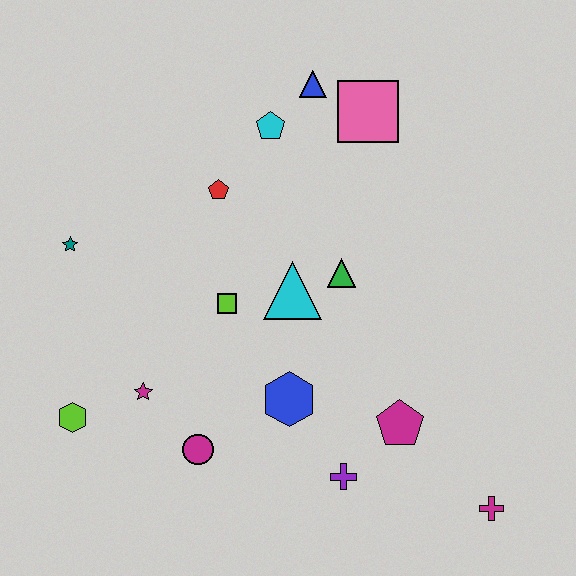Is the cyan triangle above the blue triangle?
No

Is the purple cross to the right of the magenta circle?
Yes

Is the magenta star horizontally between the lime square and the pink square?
No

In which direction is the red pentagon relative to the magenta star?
The red pentagon is above the magenta star.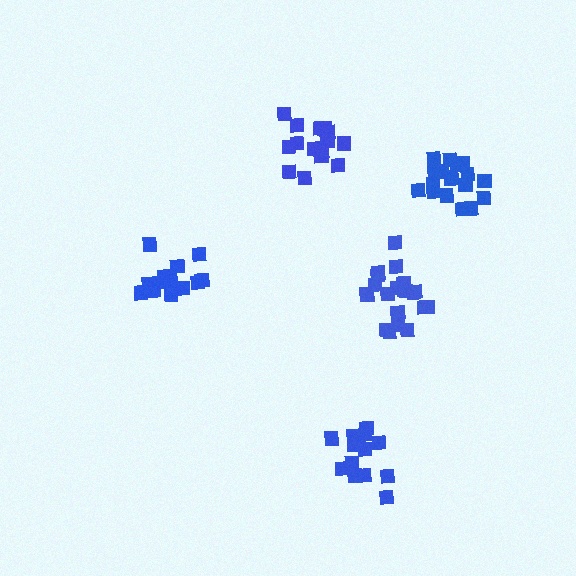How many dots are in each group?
Group 1: 15 dots, Group 2: 16 dots, Group 3: 20 dots, Group 4: 20 dots, Group 5: 15 dots (86 total).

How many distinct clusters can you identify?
There are 5 distinct clusters.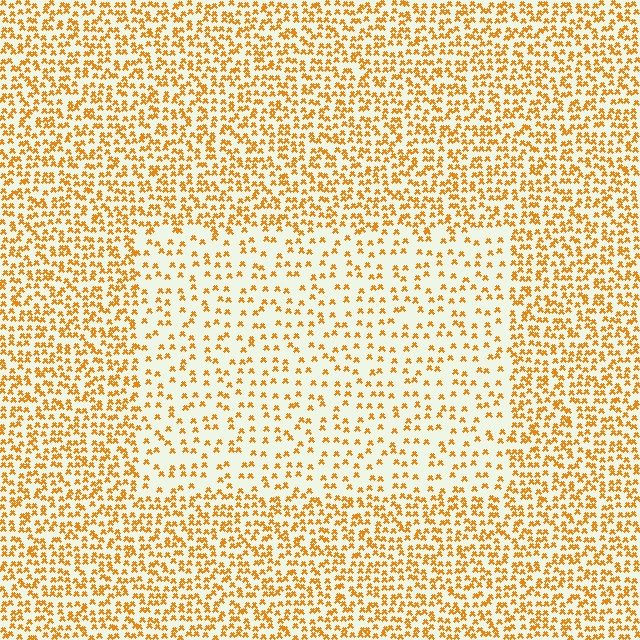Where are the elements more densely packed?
The elements are more densely packed outside the rectangle boundary.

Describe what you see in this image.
The image contains small orange elements arranged at two different densities. A rectangle-shaped region is visible where the elements are less densely packed than the surrounding area.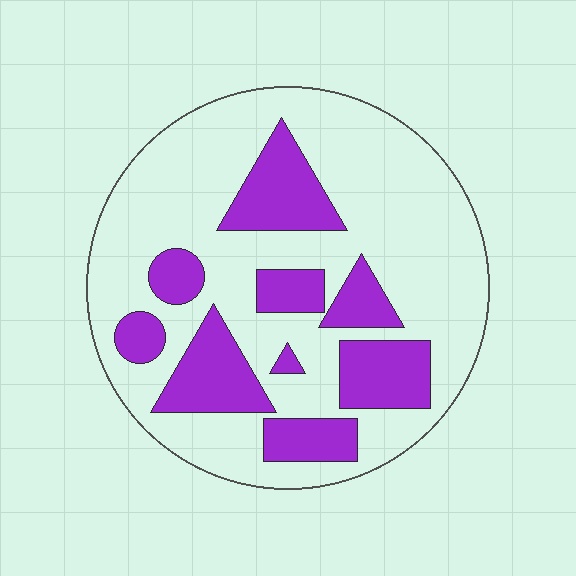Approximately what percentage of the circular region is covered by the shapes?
Approximately 30%.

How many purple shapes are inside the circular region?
9.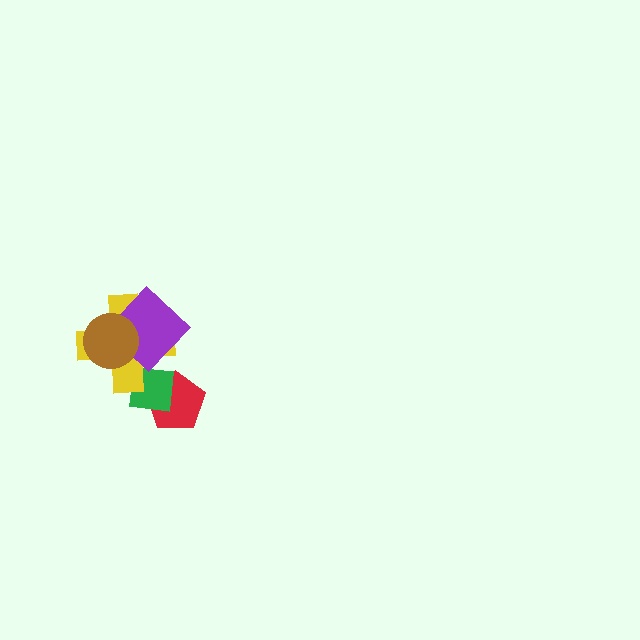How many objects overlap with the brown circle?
2 objects overlap with the brown circle.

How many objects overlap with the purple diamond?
2 objects overlap with the purple diamond.